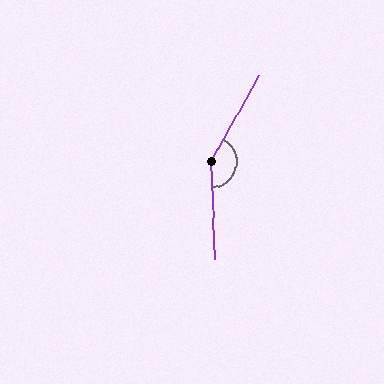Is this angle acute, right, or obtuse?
It is obtuse.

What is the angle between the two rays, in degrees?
Approximately 149 degrees.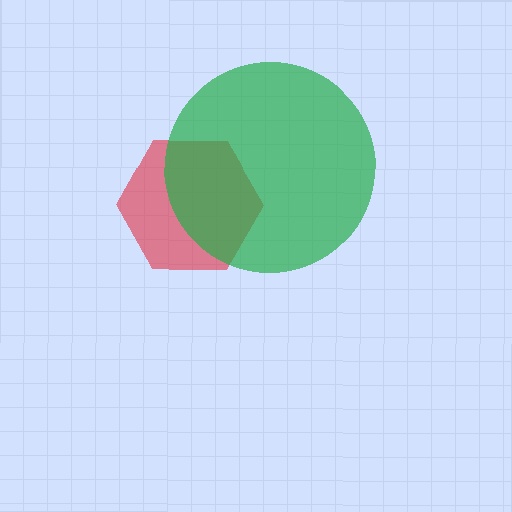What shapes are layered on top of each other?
The layered shapes are: a red hexagon, a green circle.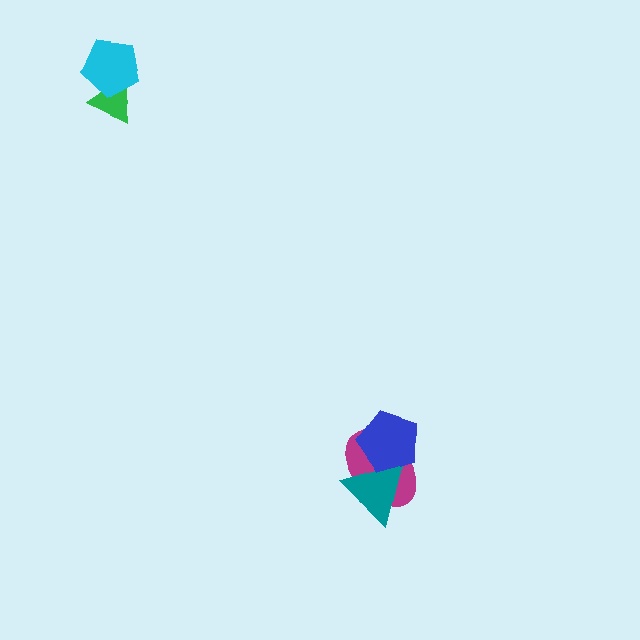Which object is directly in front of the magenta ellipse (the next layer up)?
The teal triangle is directly in front of the magenta ellipse.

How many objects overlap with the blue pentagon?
2 objects overlap with the blue pentagon.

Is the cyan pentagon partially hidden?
No, no other shape covers it.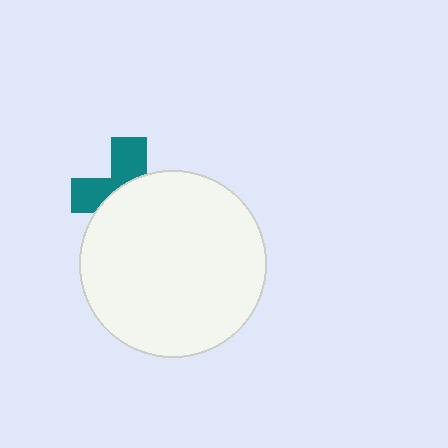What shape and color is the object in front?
The object in front is a white circle.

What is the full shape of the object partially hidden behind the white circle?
The partially hidden object is a teal cross.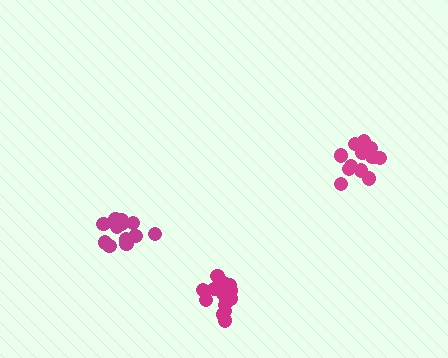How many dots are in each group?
Group 1: 14 dots, Group 2: 14 dots, Group 3: 14 dots (42 total).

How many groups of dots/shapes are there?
There are 3 groups.